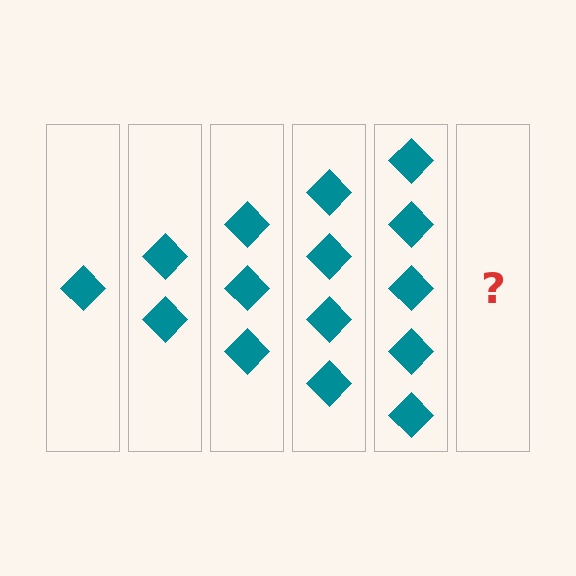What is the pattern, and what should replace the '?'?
The pattern is that each step adds one more diamond. The '?' should be 6 diamonds.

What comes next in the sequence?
The next element should be 6 diamonds.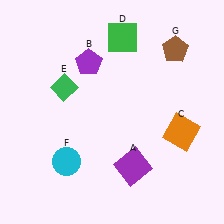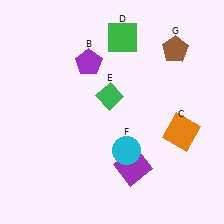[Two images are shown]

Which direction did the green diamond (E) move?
The green diamond (E) moved right.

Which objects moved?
The objects that moved are: the green diamond (E), the cyan circle (F).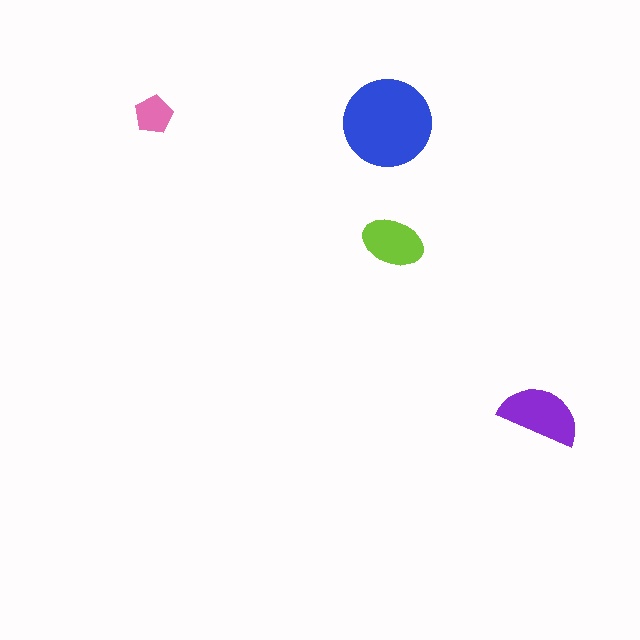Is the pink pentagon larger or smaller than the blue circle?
Smaller.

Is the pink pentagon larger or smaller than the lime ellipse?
Smaller.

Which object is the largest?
The blue circle.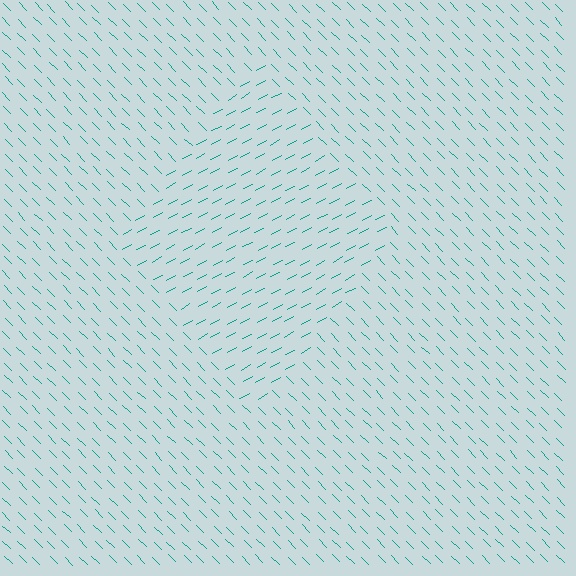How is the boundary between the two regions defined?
The boundary is defined purely by a change in line orientation (approximately 74 degrees difference). All lines are the same color and thickness.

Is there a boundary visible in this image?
Yes, there is a texture boundary formed by a change in line orientation.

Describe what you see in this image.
The image is filled with small teal line segments. A diamond region in the image has lines oriented differently from the surrounding lines, creating a visible texture boundary.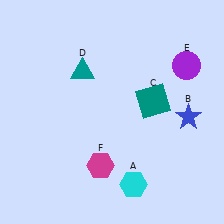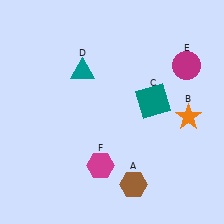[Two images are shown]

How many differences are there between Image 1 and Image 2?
There are 3 differences between the two images.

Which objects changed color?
A changed from cyan to brown. B changed from blue to orange. E changed from purple to magenta.